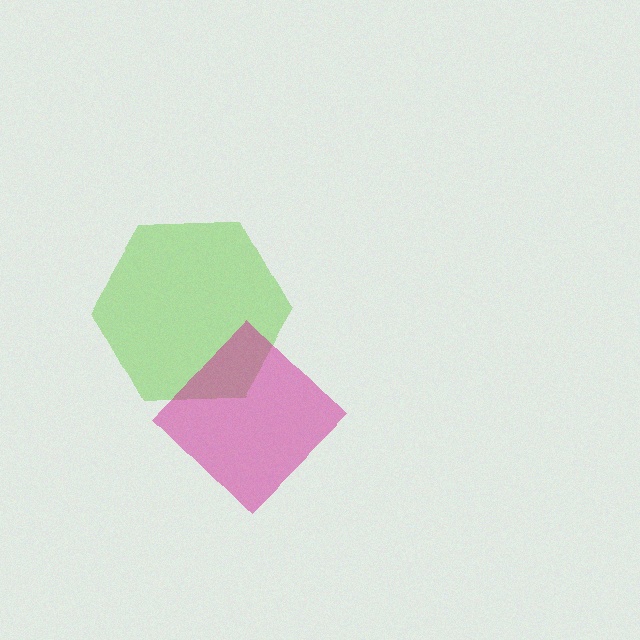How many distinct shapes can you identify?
There are 2 distinct shapes: a lime hexagon, a magenta diamond.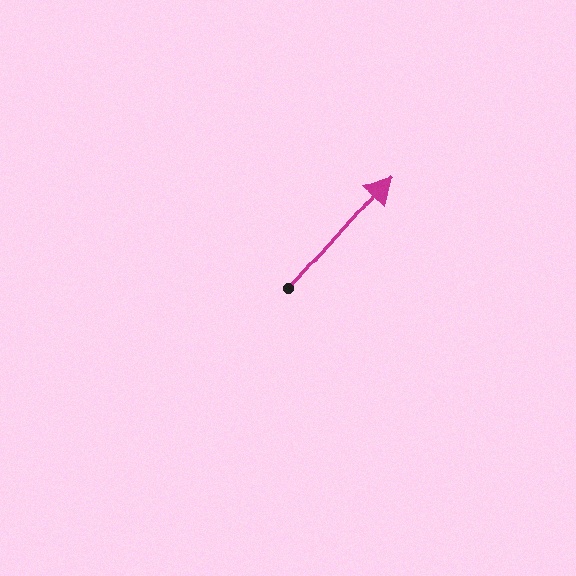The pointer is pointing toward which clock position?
Roughly 1 o'clock.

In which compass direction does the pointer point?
Northeast.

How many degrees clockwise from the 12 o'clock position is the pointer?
Approximately 42 degrees.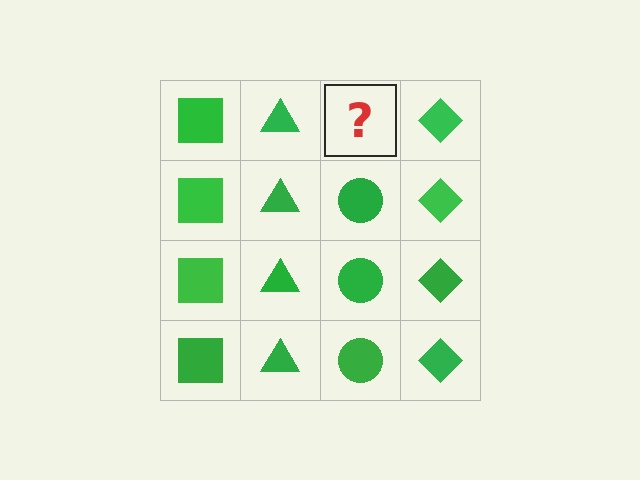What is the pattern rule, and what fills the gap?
The rule is that each column has a consistent shape. The gap should be filled with a green circle.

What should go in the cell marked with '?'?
The missing cell should contain a green circle.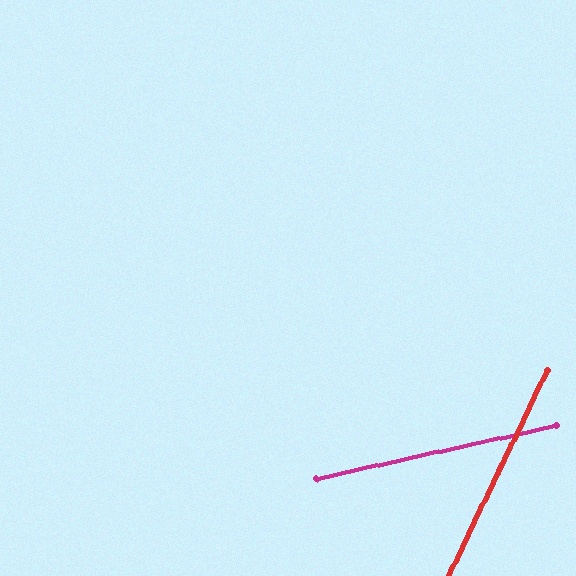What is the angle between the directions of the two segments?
Approximately 52 degrees.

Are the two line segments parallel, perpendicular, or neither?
Neither parallel nor perpendicular — they differ by about 52°.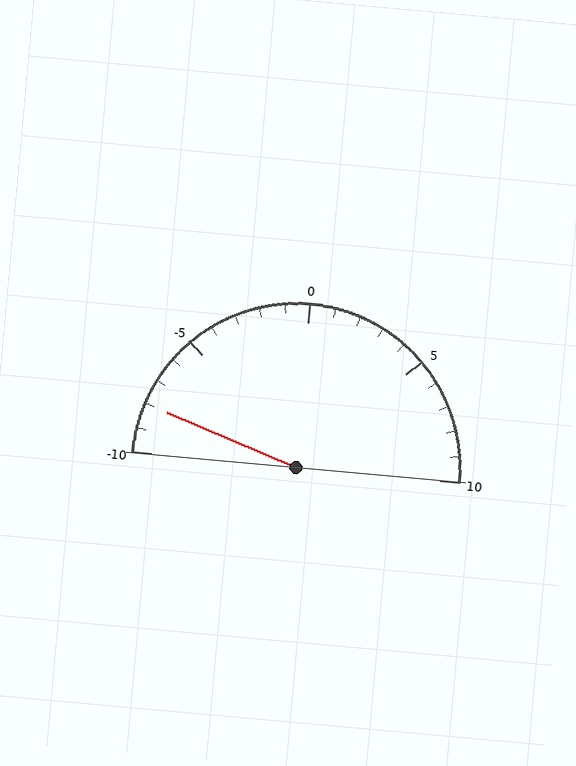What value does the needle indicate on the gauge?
The needle indicates approximately -8.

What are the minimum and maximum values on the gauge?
The gauge ranges from -10 to 10.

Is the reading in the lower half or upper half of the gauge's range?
The reading is in the lower half of the range (-10 to 10).